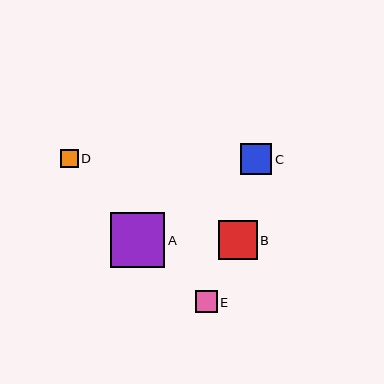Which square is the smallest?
Square D is the smallest with a size of approximately 18 pixels.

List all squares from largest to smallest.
From largest to smallest: A, B, C, E, D.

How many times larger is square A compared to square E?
Square A is approximately 2.5 times the size of square E.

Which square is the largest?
Square A is the largest with a size of approximately 55 pixels.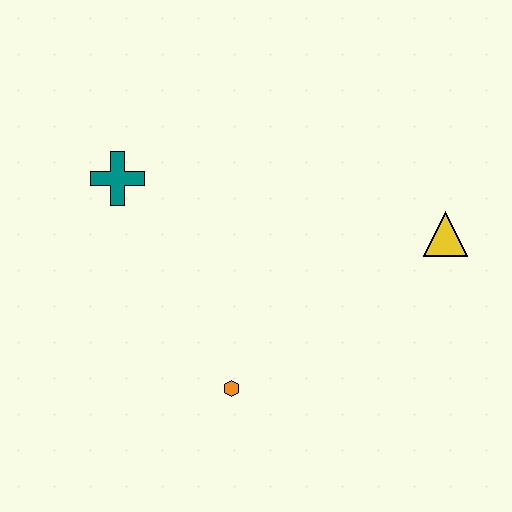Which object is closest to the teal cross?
The orange hexagon is closest to the teal cross.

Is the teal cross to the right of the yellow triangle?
No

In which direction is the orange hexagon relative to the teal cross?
The orange hexagon is below the teal cross.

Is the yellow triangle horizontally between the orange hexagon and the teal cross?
No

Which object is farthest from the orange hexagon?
The yellow triangle is farthest from the orange hexagon.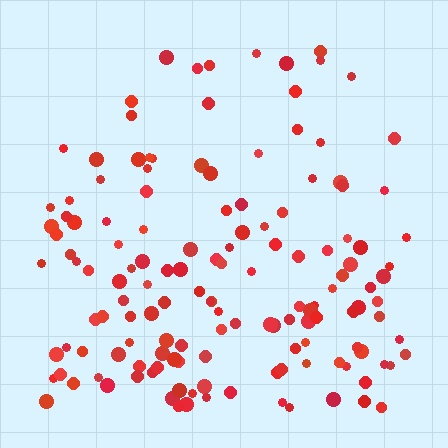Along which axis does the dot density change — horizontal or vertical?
Vertical.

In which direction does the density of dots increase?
From top to bottom, with the bottom side densest.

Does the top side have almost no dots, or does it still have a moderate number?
Still a moderate number, just noticeably fewer than the bottom.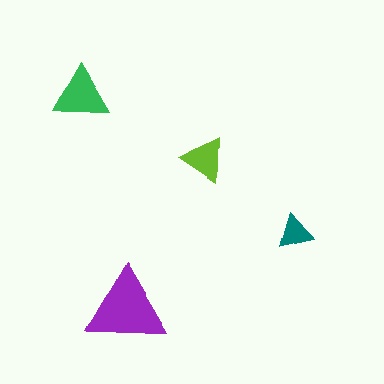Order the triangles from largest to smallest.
the purple one, the green one, the lime one, the teal one.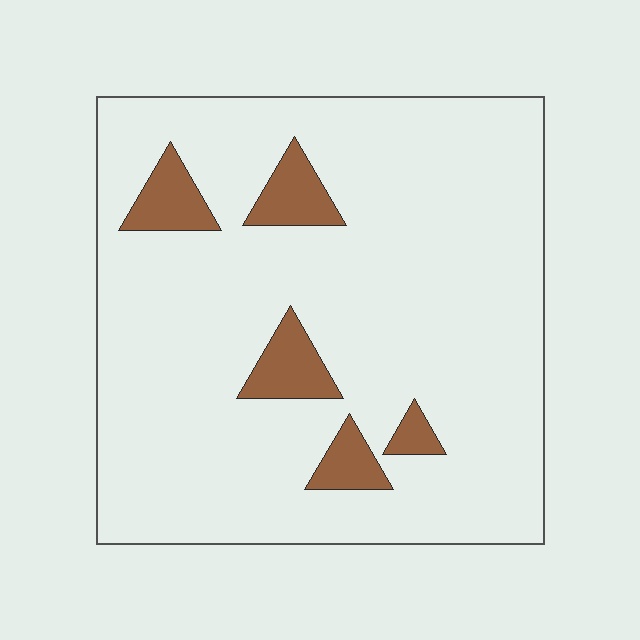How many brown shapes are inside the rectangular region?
5.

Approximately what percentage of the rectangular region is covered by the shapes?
Approximately 10%.